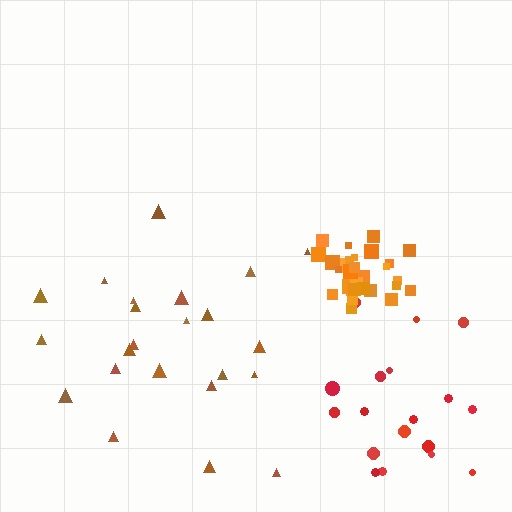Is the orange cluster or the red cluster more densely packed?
Orange.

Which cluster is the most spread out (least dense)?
Brown.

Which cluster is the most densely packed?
Orange.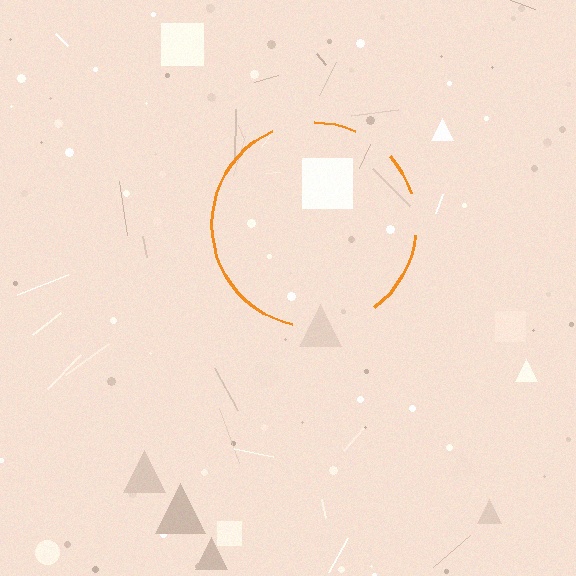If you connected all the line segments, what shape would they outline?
They would outline a circle.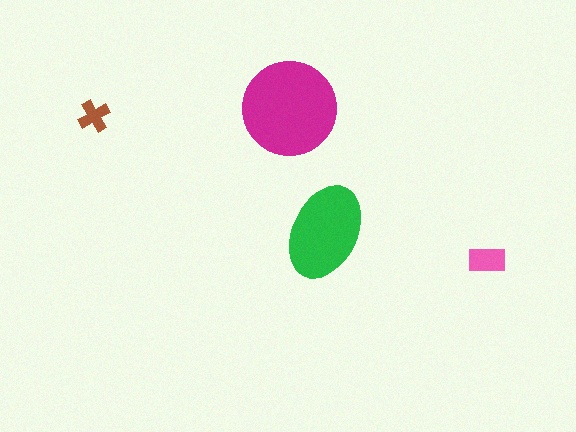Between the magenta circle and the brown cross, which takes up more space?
The magenta circle.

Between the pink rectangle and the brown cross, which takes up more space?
The pink rectangle.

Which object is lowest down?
The pink rectangle is bottommost.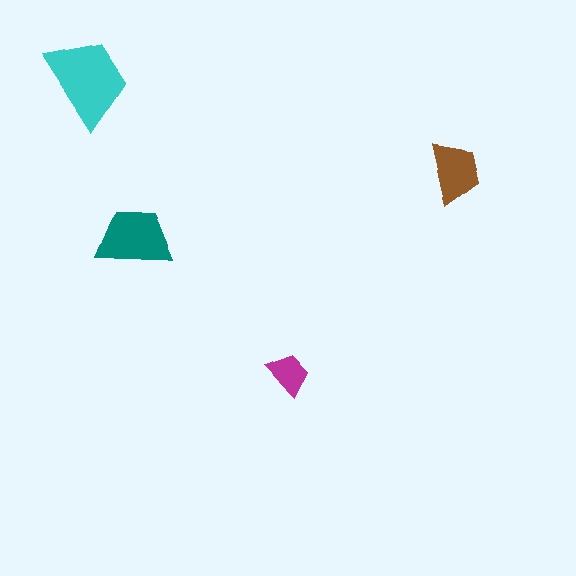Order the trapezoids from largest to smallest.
the cyan one, the teal one, the brown one, the magenta one.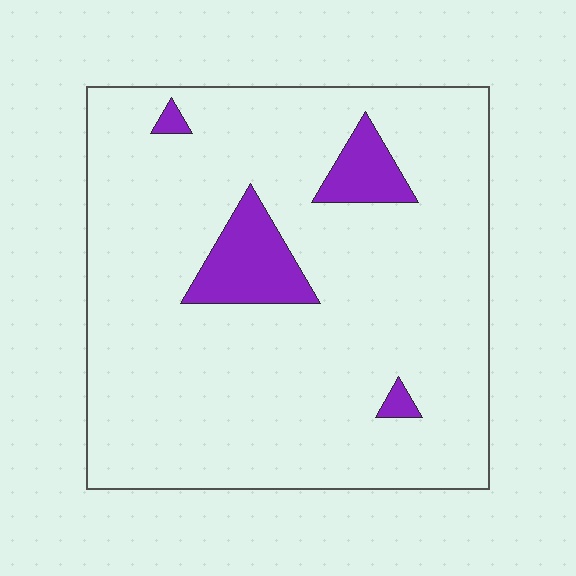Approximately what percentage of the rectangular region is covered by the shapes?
Approximately 10%.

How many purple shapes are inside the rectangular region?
4.